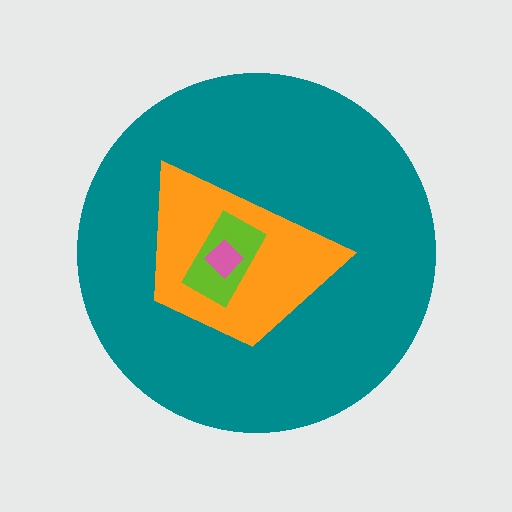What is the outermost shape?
The teal circle.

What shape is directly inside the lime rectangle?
The pink diamond.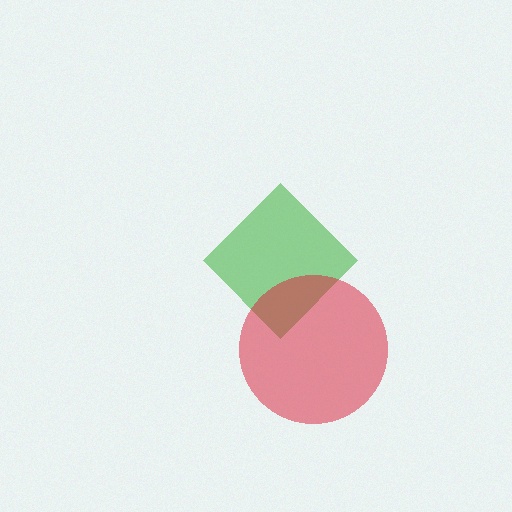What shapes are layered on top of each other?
The layered shapes are: a green diamond, a red circle.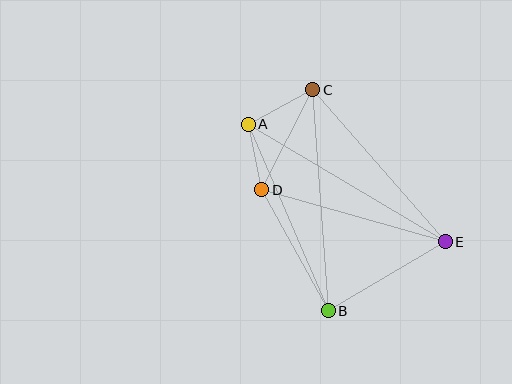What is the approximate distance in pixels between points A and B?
The distance between A and B is approximately 203 pixels.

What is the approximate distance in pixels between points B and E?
The distance between B and E is approximately 136 pixels.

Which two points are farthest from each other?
Points A and E are farthest from each other.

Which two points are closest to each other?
Points A and D are closest to each other.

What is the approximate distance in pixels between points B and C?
The distance between B and C is approximately 222 pixels.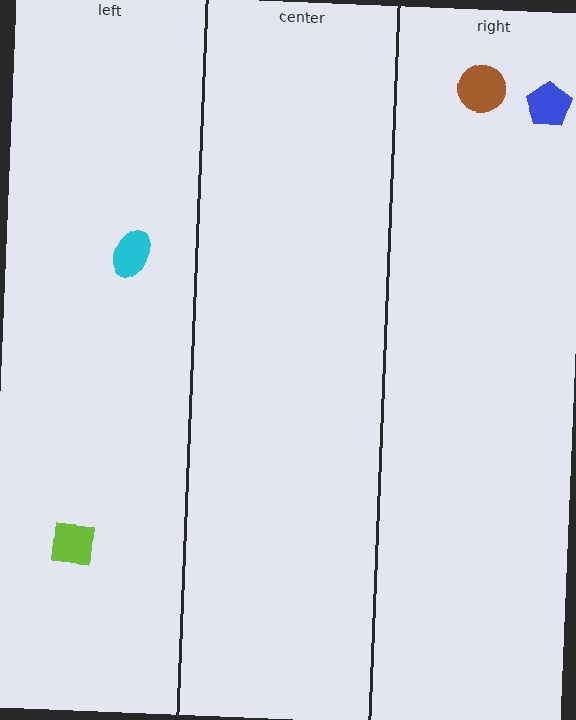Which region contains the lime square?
The left region.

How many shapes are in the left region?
2.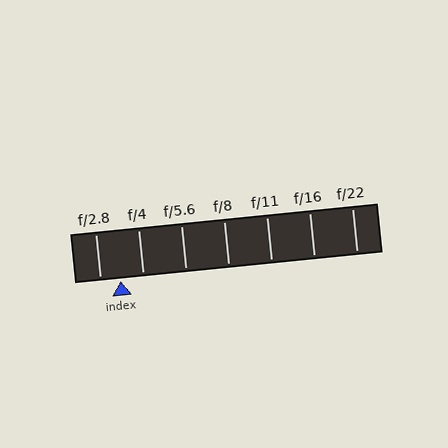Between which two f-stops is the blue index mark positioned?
The index mark is between f/2.8 and f/4.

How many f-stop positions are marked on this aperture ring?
There are 7 f-stop positions marked.